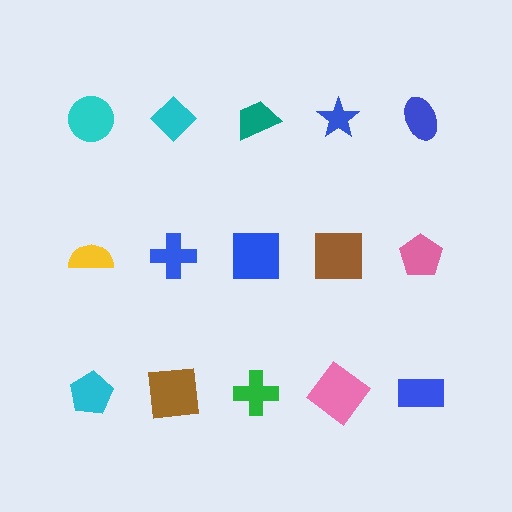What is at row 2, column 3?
A blue square.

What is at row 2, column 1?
A yellow semicircle.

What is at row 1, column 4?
A blue star.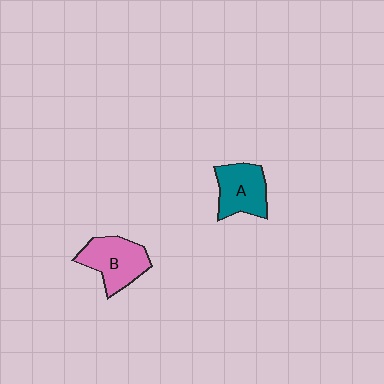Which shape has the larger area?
Shape B (pink).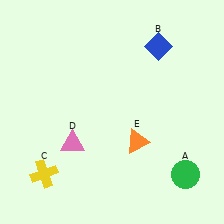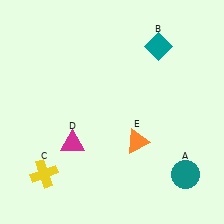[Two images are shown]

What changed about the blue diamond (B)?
In Image 1, B is blue. In Image 2, it changed to teal.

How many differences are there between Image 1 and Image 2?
There are 3 differences between the two images.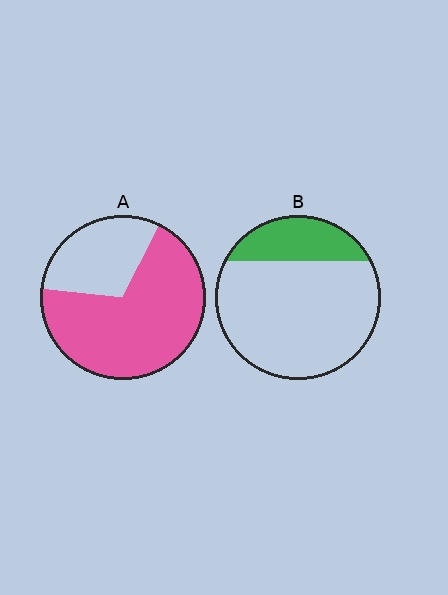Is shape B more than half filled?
No.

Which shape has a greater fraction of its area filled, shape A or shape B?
Shape A.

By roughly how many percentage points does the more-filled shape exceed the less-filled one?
By roughly 45 percentage points (A over B).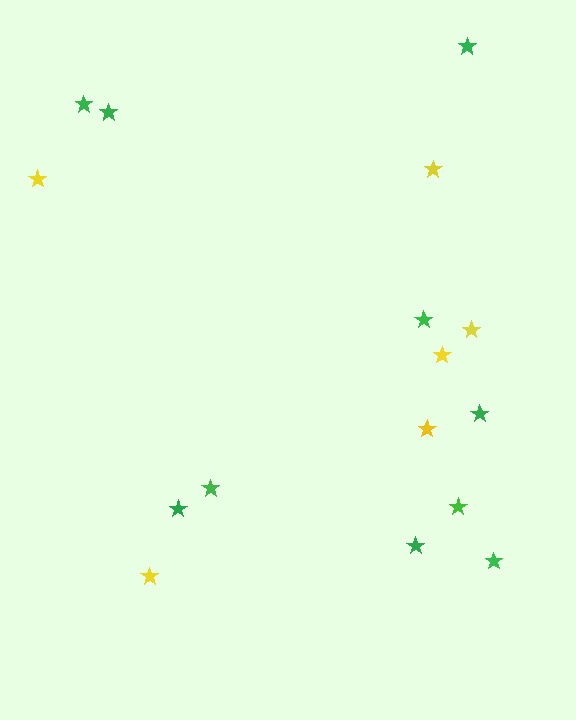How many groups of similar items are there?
There are 2 groups: one group of green stars (10) and one group of yellow stars (6).